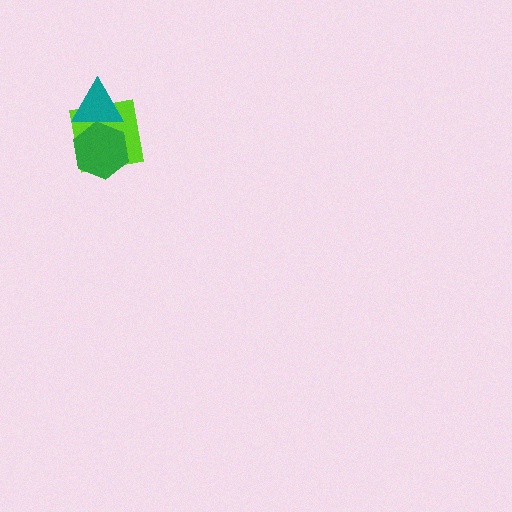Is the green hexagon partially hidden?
No, no other shape covers it.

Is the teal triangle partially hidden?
Yes, it is partially covered by another shape.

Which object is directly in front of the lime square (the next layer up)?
The teal triangle is directly in front of the lime square.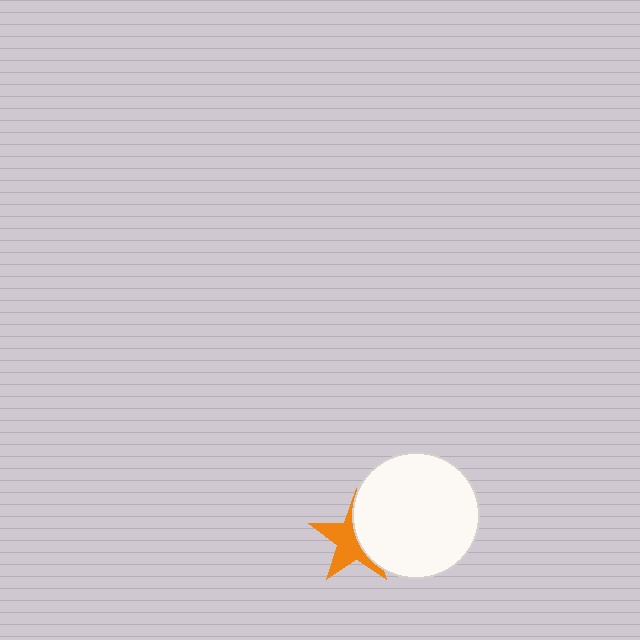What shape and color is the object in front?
The object in front is a white circle.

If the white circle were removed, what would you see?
You would see the complete orange star.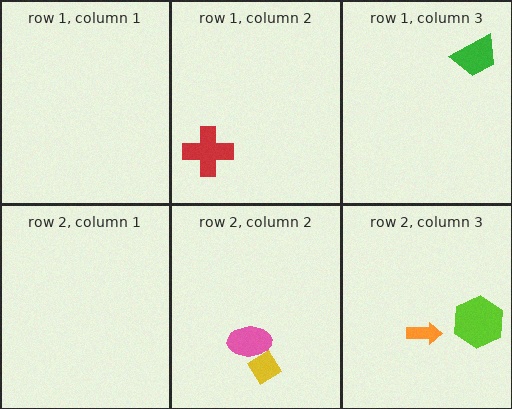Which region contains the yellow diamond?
The row 2, column 2 region.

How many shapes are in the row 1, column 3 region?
1.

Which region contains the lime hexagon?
The row 2, column 3 region.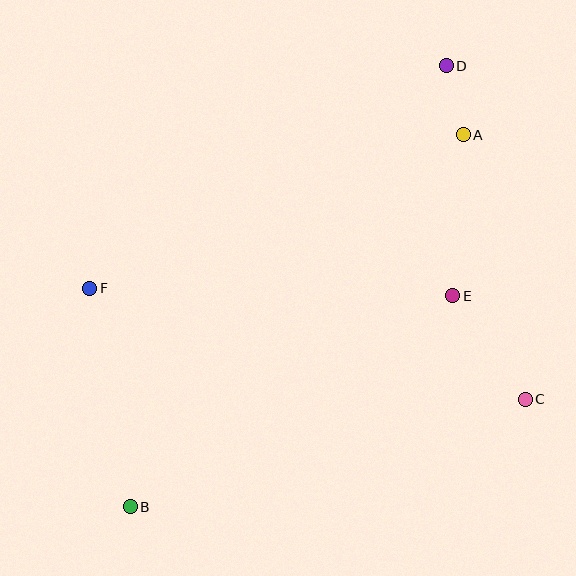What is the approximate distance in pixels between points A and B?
The distance between A and B is approximately 499 pixels.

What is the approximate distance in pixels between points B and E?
The distance between B and E is approximately 385 pixels.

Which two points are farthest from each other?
Points B and D are farthest from each other.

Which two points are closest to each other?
Points A and D are closest to each other.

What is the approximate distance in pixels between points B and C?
The distance between B and C is approximately 409 pixels.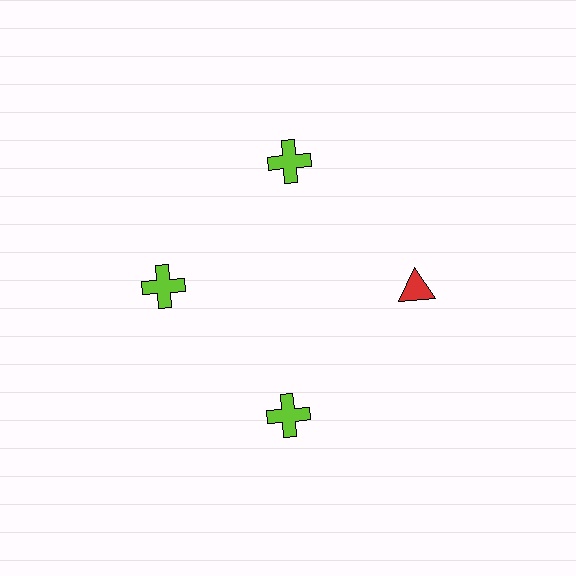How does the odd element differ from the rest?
It differs in both color (red instead of lime) and shape (triangle instead of cross).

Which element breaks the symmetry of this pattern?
The red triangle at roughly the 3 o'clock position breaks the symmetry. All other shapes are lime crosses.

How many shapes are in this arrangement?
There are 4 shapes arranged in a ring pattern.